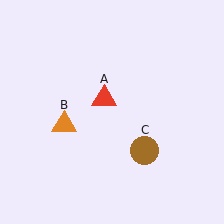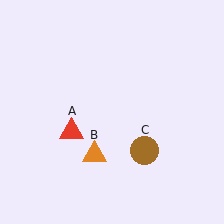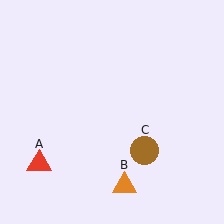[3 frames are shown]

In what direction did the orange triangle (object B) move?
The orange triangle (object B) moved down and to the right.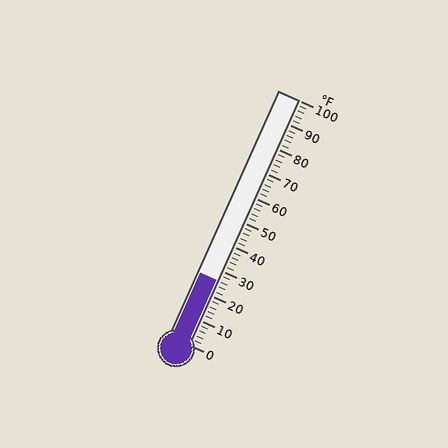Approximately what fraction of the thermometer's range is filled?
The thermometer is filled to approximately 25% of its range.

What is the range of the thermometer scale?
The thermometer scale ranges from 0°F to 100°F.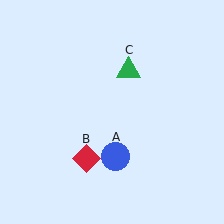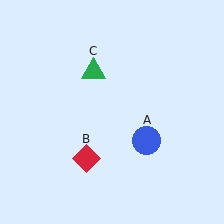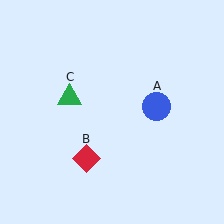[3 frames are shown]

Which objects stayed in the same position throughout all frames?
Red diamond (object B) remained stationary.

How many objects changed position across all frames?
2 objects changed position: blue circle (object A), green triangle (object C).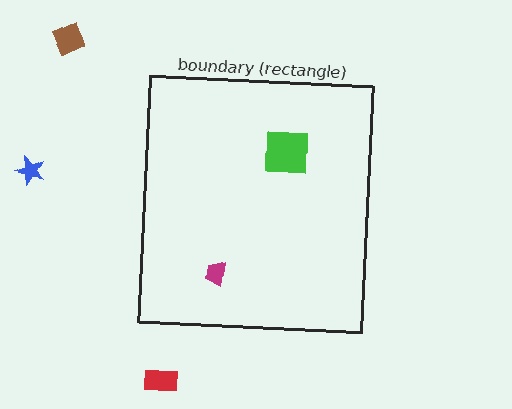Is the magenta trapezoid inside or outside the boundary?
Inside.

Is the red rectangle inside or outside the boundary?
Outside.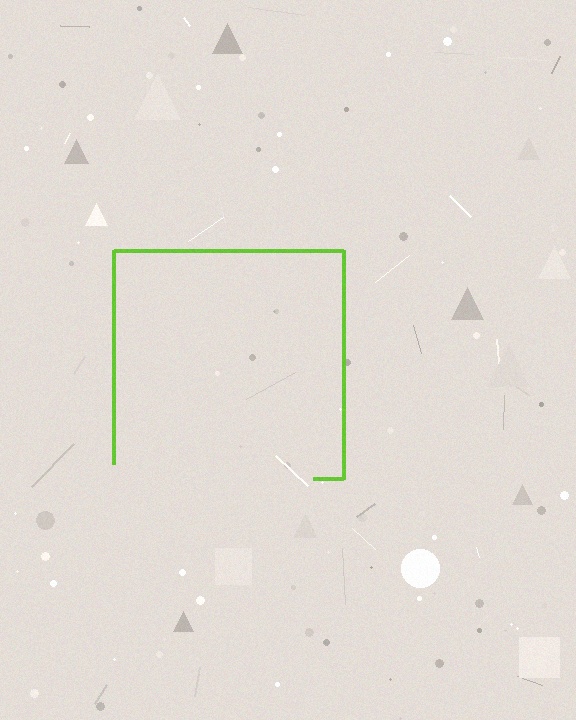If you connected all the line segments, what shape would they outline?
They would outline a square.